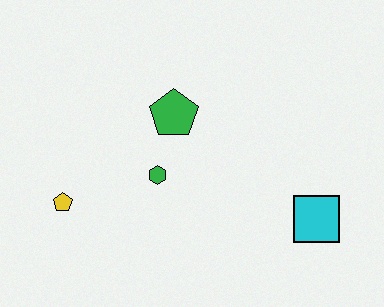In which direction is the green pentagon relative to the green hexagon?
The green pentagon is above the green hexagon.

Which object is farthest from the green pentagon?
The cyan square is farthest from the green pentagon.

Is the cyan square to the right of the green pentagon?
Yes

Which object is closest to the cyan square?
The green hexagon is closest to the cyan square.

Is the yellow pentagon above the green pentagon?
No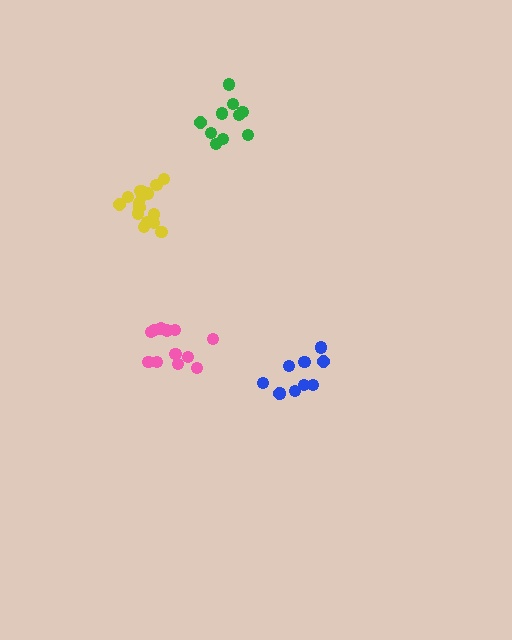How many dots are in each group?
Group 1: 10 dots, Group 2: 16 dots, Group 3: 10 dots, Group 4: 12 dots (48 total).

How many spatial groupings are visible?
There are 4 spatial groupings.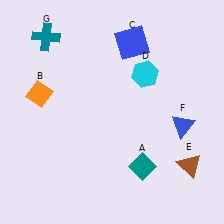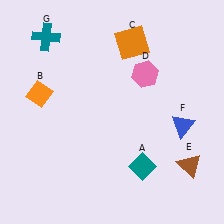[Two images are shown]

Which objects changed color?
C changed from blue to orange. D changed from cyan to pink.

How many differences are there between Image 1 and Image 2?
There are 2 differences between the two images.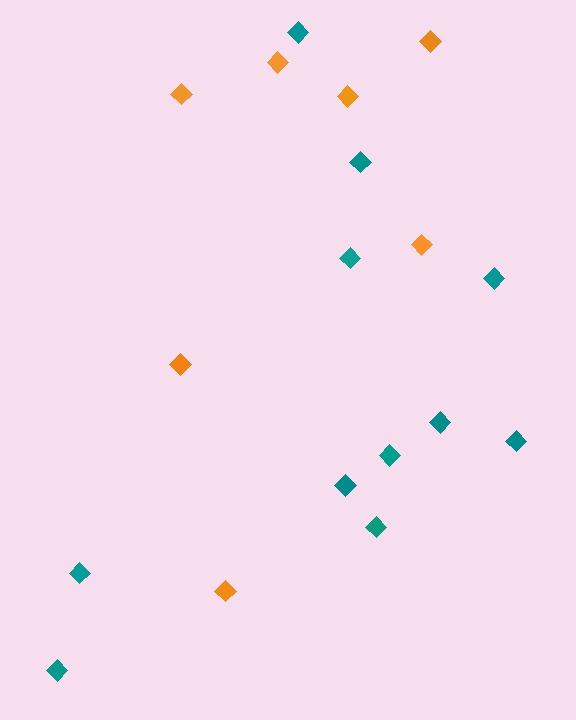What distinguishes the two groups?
There are 2 groups: one group of orange diamonds (7) and one group of teal diamonds (11).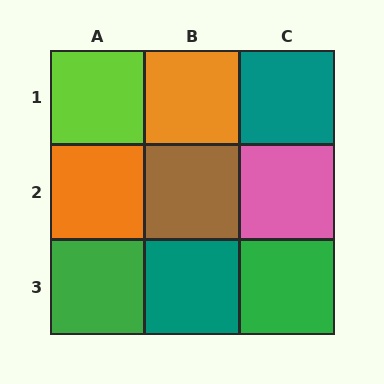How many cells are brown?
1 cell is brown.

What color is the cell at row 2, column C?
Pink.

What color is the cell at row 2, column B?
Brown.